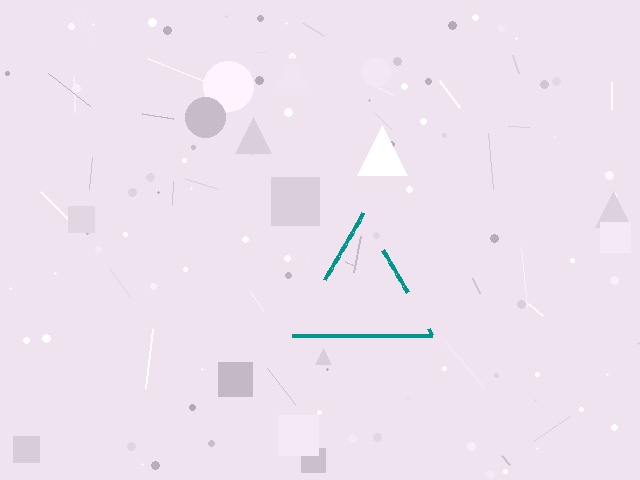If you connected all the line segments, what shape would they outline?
They would outline a triangle.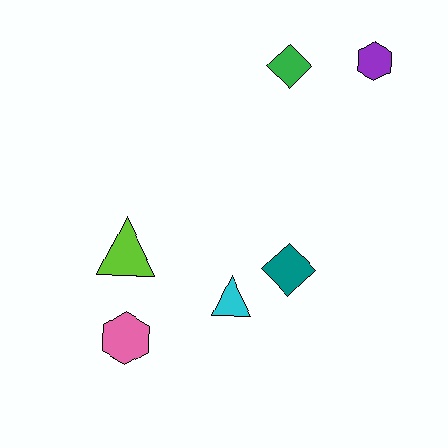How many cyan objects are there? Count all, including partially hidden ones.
There is 1 cyan object.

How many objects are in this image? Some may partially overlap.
There are 6 objects.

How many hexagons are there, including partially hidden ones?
There are 2 hexagons.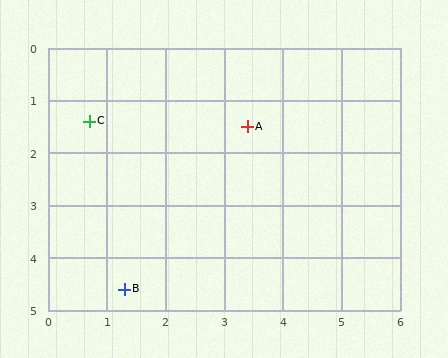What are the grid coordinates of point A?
Point A is at approximately (3.4, 1.5).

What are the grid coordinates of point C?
Point C is at approximately (0.7, 1.4).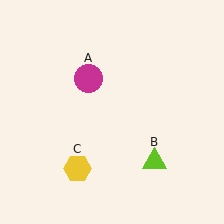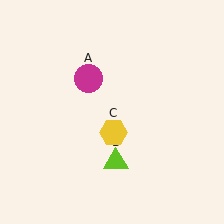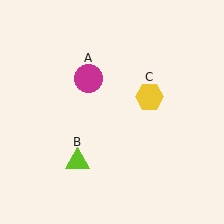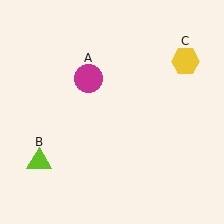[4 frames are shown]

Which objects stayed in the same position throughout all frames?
Magenta circle (object A) remained stationary.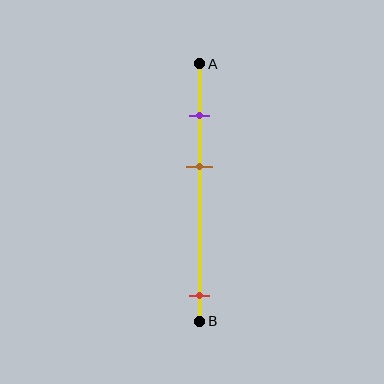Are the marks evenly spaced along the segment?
No, the marks are not evenly spaced.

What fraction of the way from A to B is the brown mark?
The brown mark is approximately 40% (0.4) of the way from A to B.